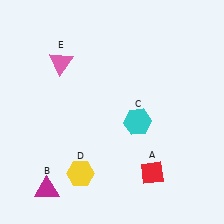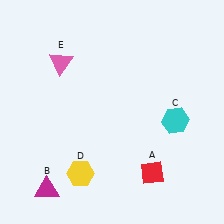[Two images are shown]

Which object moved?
The cyan hexagon (C) moved right.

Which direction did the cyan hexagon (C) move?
The cyan hexagon (C) moved right.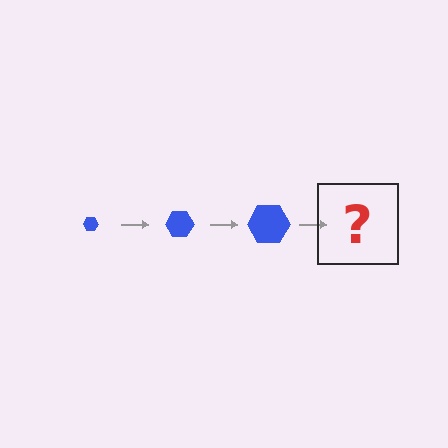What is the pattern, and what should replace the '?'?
The pattern is that the hexagon gets progressively larger each step. The '?' should be a blue hexagon, larger than the previous one.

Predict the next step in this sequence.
The next step is a blue hexagon, larger than the previous one.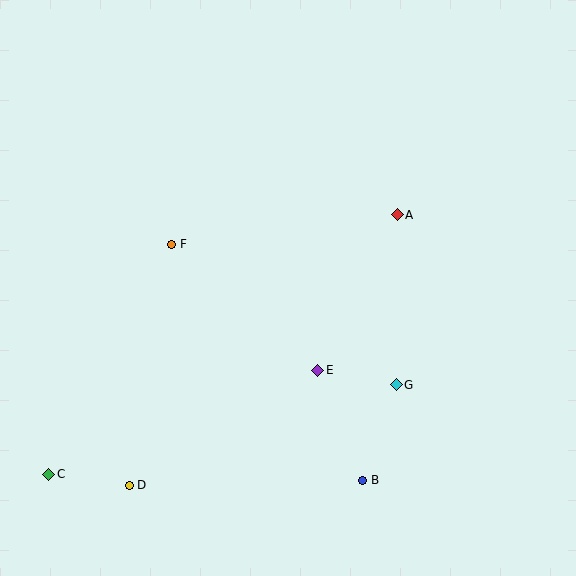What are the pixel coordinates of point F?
Point F is at (172, 244).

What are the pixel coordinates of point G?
Point G is at (396, 385).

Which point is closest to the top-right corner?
Point A is closest to the top-right corner.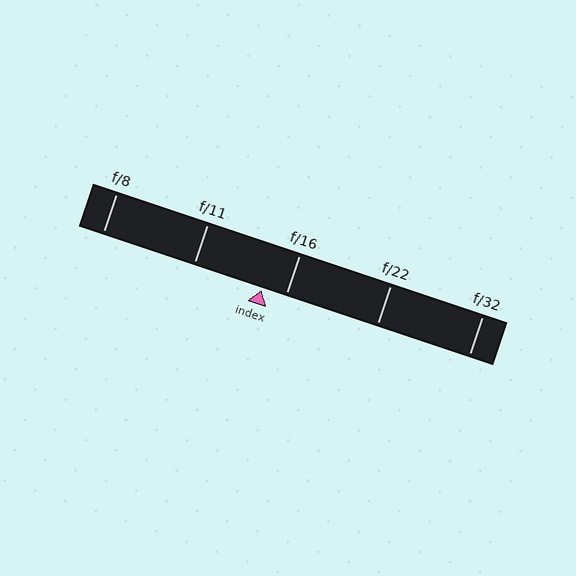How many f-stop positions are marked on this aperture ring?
There are 5 f-stop positions marked.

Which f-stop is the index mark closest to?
The index mark is closest to f/16.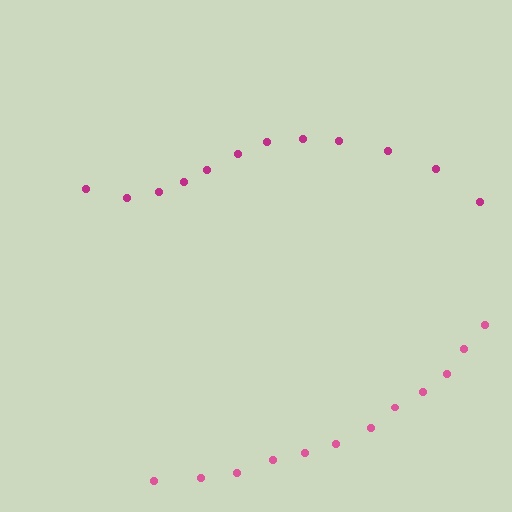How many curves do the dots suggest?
There are 2 distinct paths.